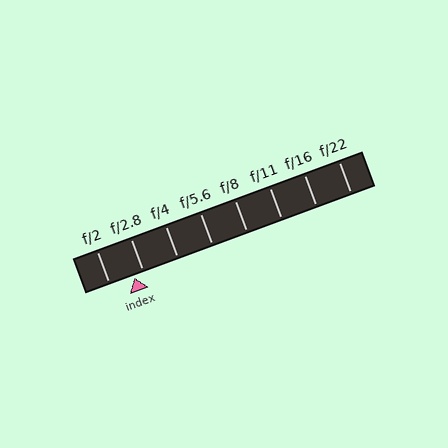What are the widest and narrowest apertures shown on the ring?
The widest aperture shown is f/2 and the narrowest is f/22.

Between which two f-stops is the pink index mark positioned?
The index mark is between f/2 and f/2.8.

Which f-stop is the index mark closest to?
The index mark is closest to f/2.8.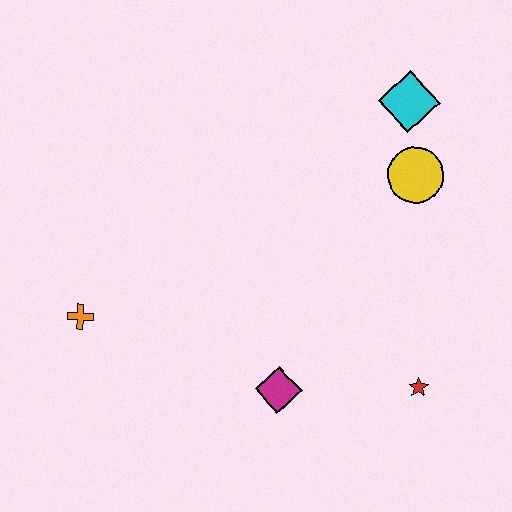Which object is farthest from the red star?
The orange cross is farthest from the red star.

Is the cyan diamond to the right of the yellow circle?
No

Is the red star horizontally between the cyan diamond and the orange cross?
No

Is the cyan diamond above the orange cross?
Yes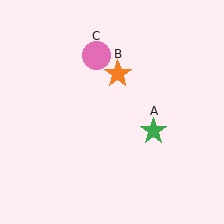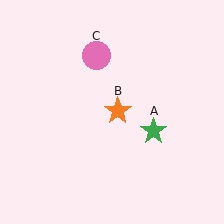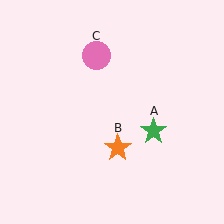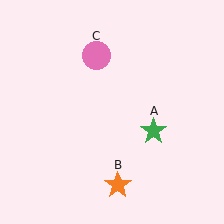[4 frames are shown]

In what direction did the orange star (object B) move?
The orange star (object B) moved down.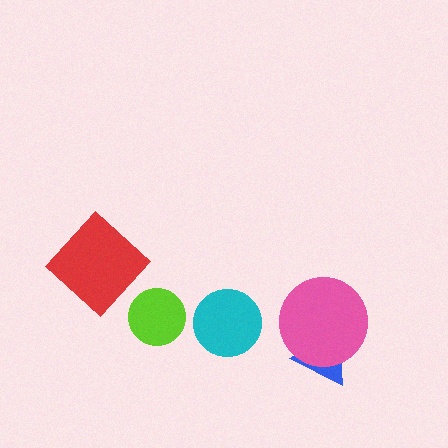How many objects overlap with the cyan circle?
0 objects overlap with the cyan circle.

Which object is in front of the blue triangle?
The pink circle is in front of the blue triangle.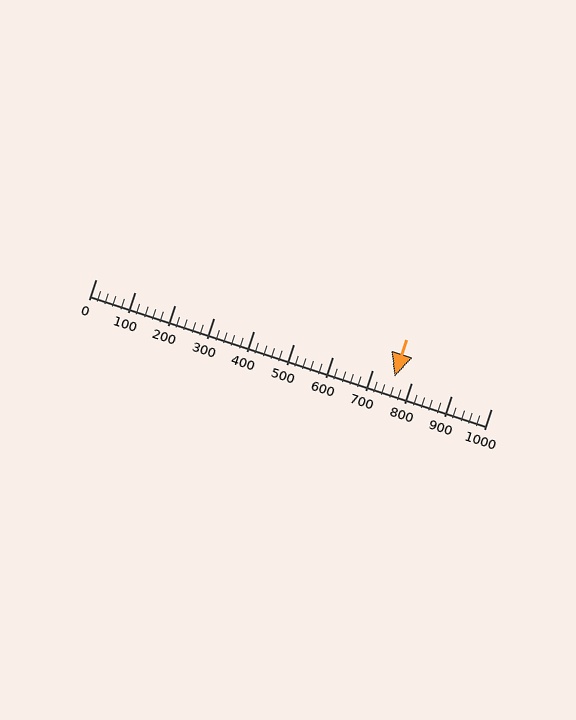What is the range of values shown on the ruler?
The ruler shows values from 0 to 1000.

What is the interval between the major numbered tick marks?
The major tick marks are spaced 100 units apart.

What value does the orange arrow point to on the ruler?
The orange arrow points to approximately 756.